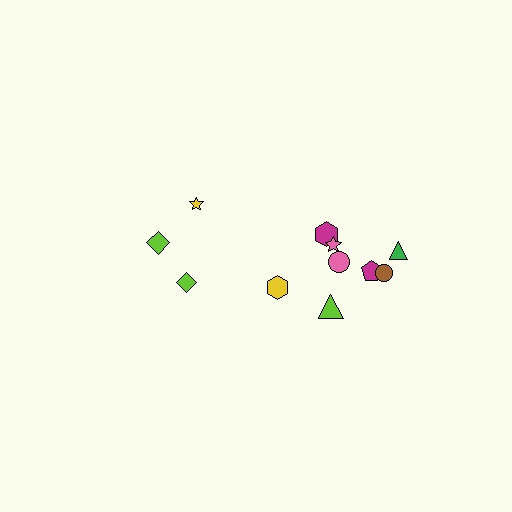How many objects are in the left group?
There are 3 objects.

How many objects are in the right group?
There are 8 objects.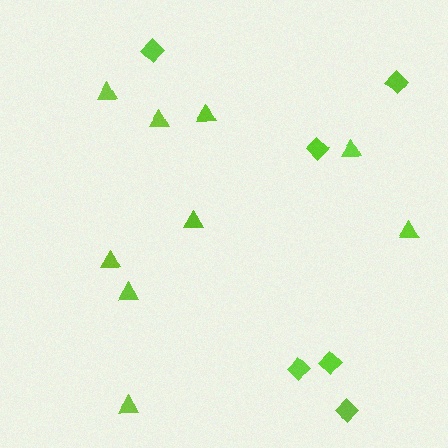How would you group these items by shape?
There are 2 groups: one group of triangles (9) and one group of diamonds (6).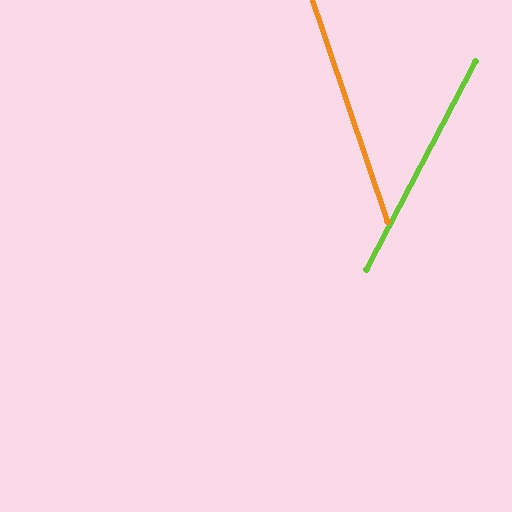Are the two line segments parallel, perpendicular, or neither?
Neither parallel nor perpendicular — they differ by about 46°.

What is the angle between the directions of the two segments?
Approximately 46 degrees.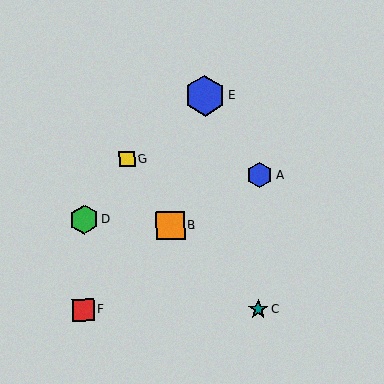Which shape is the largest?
The blue hexagon (labeled E) is the largest.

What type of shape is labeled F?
Shape F is a red square.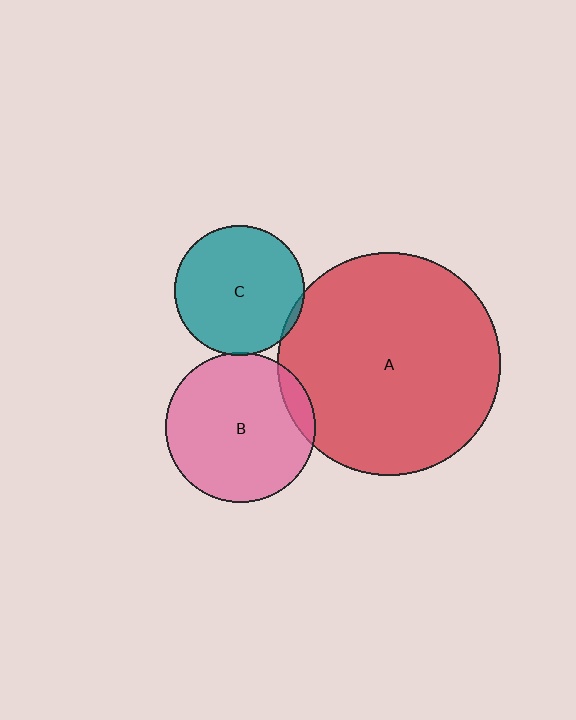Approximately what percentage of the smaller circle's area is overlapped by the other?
Approximately 5%.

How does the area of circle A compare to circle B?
Approximately 2.2 times.